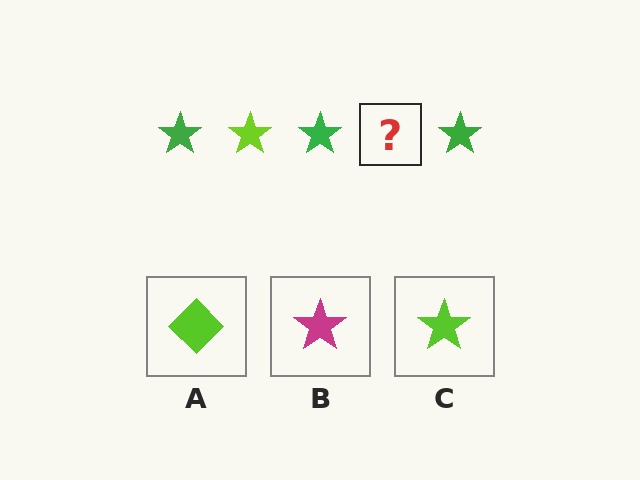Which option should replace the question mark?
Option C.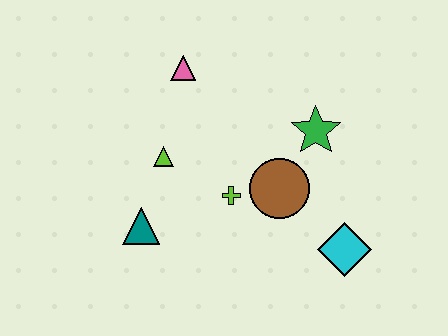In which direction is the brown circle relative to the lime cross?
The brown circle is to the right of the lime cross.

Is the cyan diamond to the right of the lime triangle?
Yes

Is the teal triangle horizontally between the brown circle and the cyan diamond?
No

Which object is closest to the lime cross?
The brown circle is closest to the lime cross.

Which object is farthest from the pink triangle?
The cyan diamond is farthest from the pink triangle.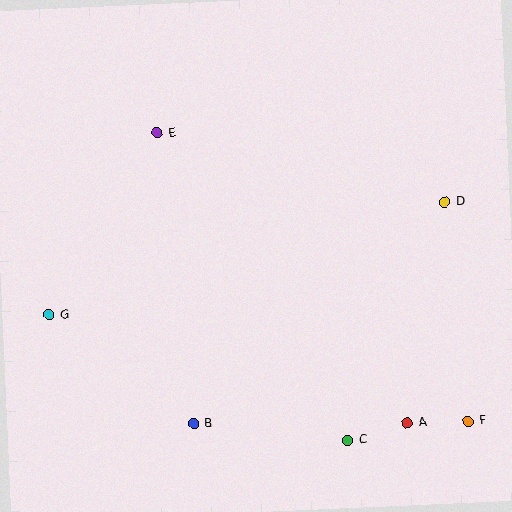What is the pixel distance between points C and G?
The distance between C and G is 324 pixels.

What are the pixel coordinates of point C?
Point C is at (348, 440).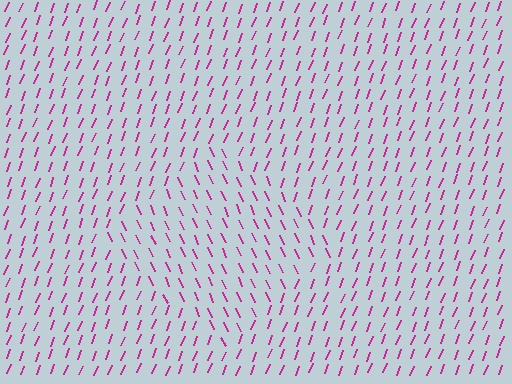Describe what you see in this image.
The image is filled with small magenta line segments. A diamond region in the image has lines oriented differently from the surrounding lines, creating a visible texture boundary.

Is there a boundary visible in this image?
Yes, there is a texture boundary formed by a change in line orientation.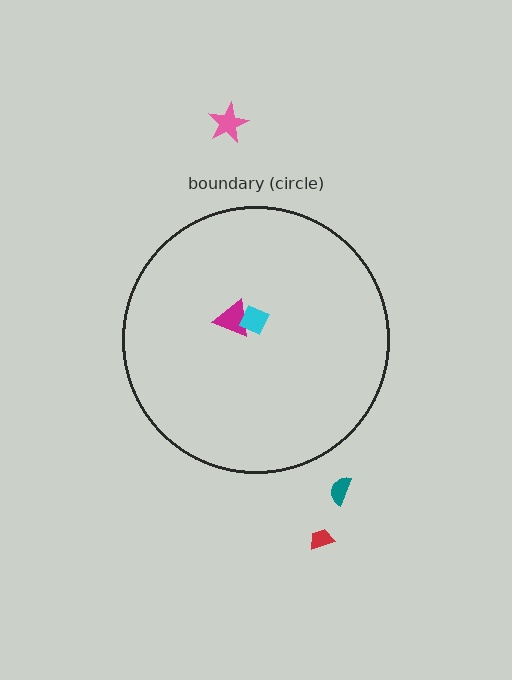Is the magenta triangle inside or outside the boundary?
Inside.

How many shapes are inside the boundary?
2 inside, 3 outside.